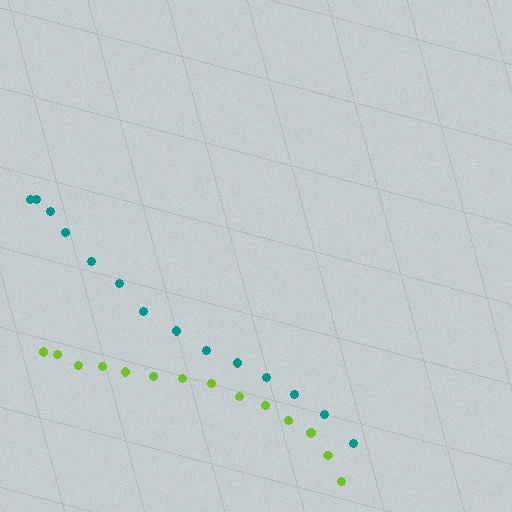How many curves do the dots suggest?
There are 2 distinct paths.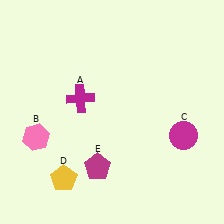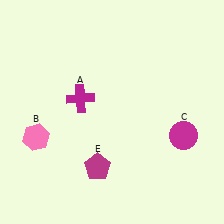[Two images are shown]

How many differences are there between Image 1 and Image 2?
There is 1 difference between the two images.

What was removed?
The yellow pentagon (D) was removed in Image 2.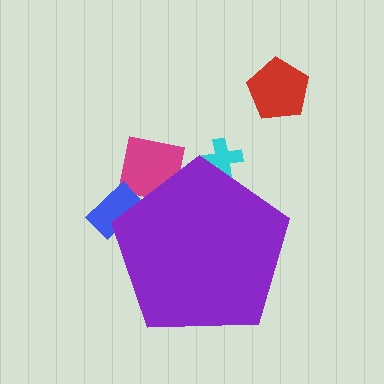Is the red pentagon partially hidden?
No, the red pentagon is fully visible.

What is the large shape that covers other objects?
A purple pentagon.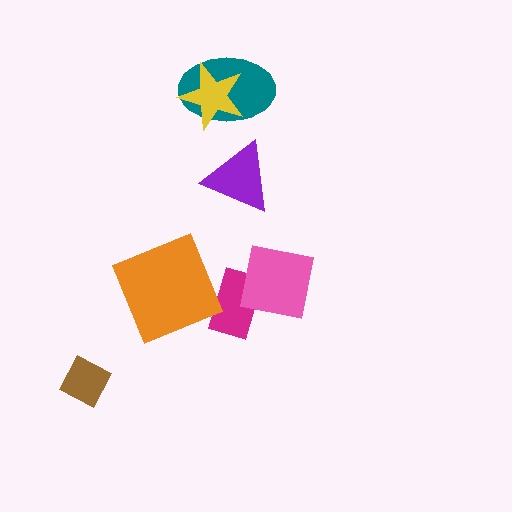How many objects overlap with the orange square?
0 objects overlap with the orange square.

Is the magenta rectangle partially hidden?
Yes, it is partially covered by another shape.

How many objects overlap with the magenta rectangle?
1 object overlaps with the magenta rectangle.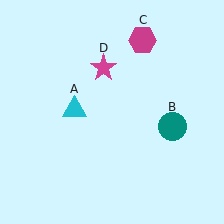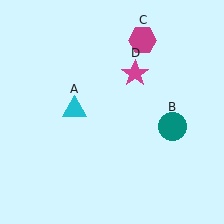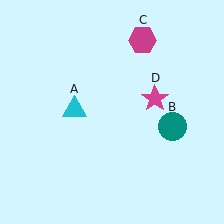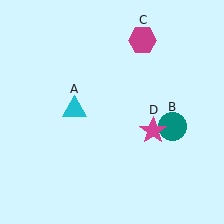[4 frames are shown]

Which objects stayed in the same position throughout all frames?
Cyan triangle (object A) and teal circle (object B) and magenta hexagon (object C) remained stationary.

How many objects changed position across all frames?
1 object changed position: magenta star (object D).